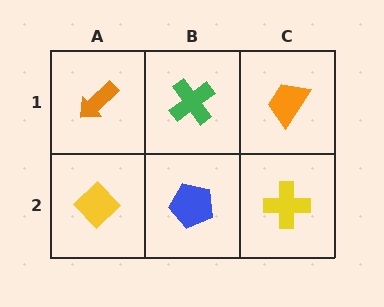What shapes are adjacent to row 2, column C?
An orange trapezoid (row 1, column C), a blue pentagon (row 2, column B).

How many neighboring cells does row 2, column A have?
2.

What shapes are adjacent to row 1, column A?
A yellow diamond (row 2, column A), a green cross (row 1, column B).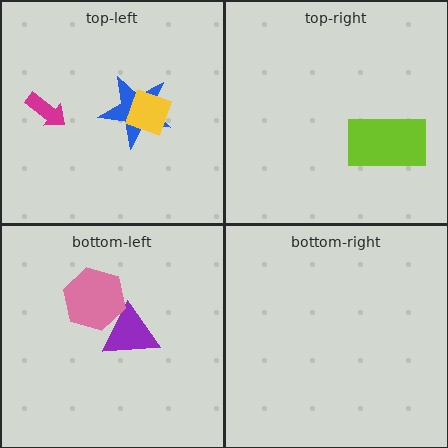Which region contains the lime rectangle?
The top-right region.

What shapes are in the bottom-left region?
The purple triangle, the pink hexagon.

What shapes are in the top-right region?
The lime rectangle.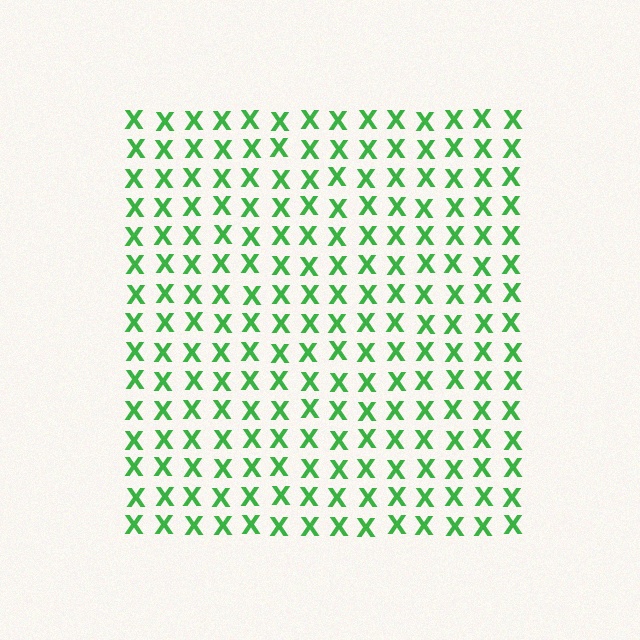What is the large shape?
The large shape is a square.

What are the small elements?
The small elements are letter X's.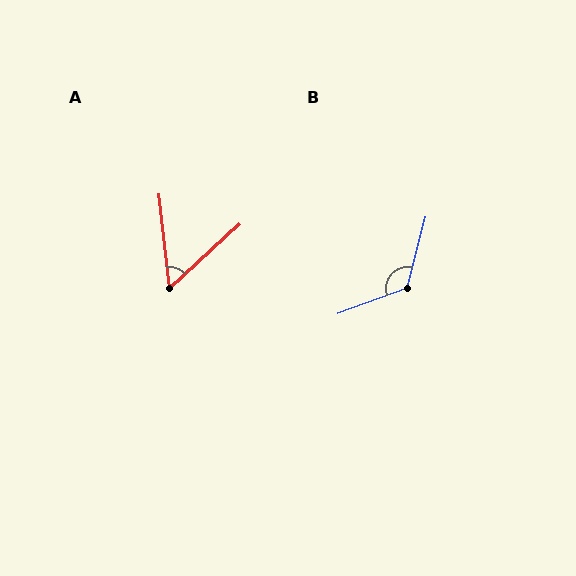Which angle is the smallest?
A, at approximately 54 degrees.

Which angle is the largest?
B, at approximately 125 degrees.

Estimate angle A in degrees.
Approximately 54 degrees.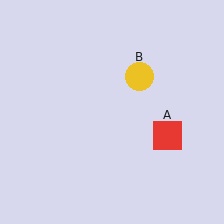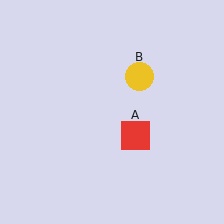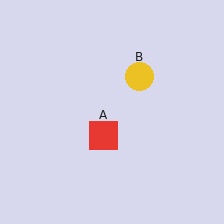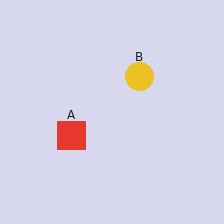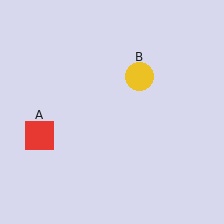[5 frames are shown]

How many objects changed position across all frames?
1 object changed position: red square (object A).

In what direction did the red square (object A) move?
The red square (object A) moved left.